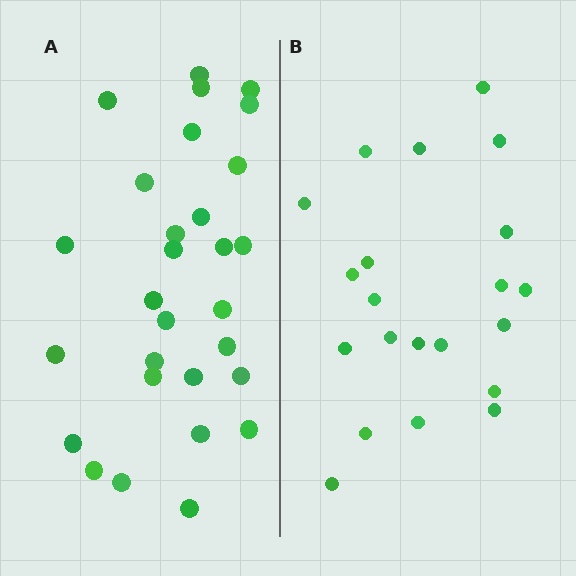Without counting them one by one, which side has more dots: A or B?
Region A (the left region) has more dots.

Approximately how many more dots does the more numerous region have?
Region A has roughly 8 or so more dots than region B.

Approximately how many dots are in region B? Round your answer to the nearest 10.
About 20 dots. (The exact count is 21, which rounds to 20.)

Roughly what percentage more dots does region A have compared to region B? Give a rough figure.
About 40% more.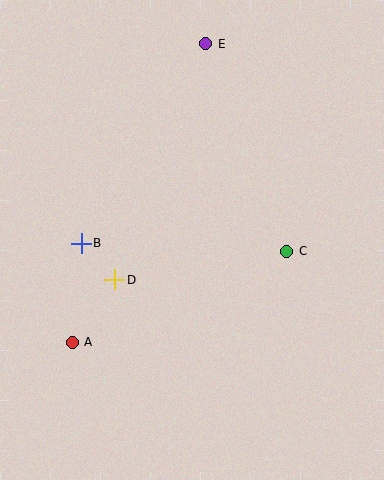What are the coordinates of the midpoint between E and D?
The midpoint between E and D is at (160, 162).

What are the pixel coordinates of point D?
Point D is at (115, 280).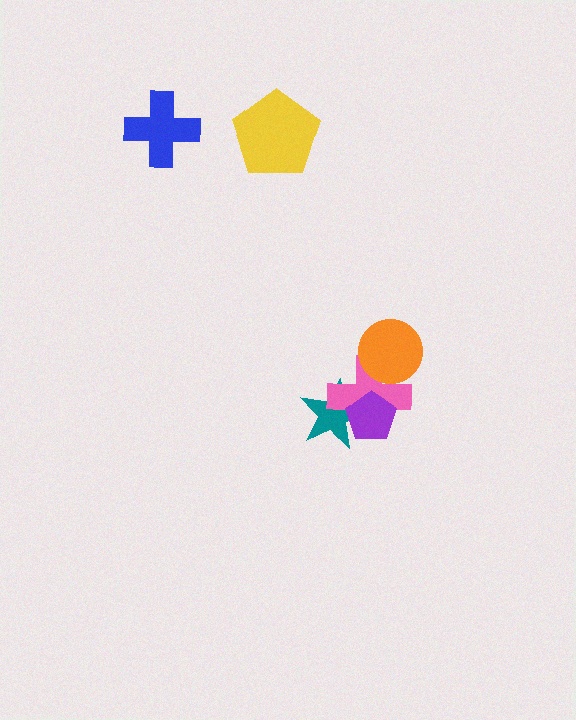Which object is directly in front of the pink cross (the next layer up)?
The purple pentagon is directly in front of the pink cross.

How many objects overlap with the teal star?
2 objects overlap with the teal star.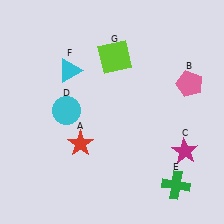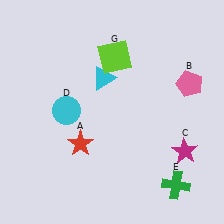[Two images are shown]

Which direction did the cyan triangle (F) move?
The cyan triangle (F) moved right.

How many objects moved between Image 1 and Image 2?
1 object moved between the two images.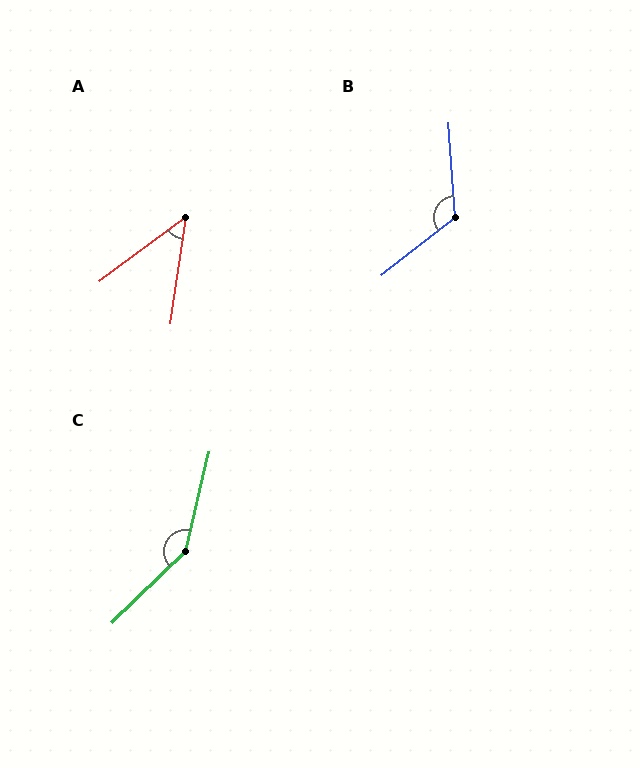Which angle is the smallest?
A, at approximately 45 degrees.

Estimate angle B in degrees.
Approximately 124 degrees.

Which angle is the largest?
C, at approximately 147 degrees.